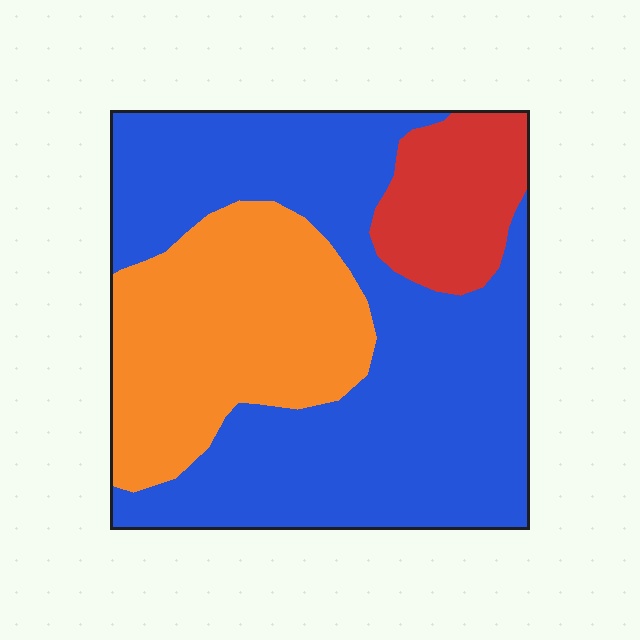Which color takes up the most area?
Blue, at roughly 60%.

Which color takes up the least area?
Red, at roughly 15%.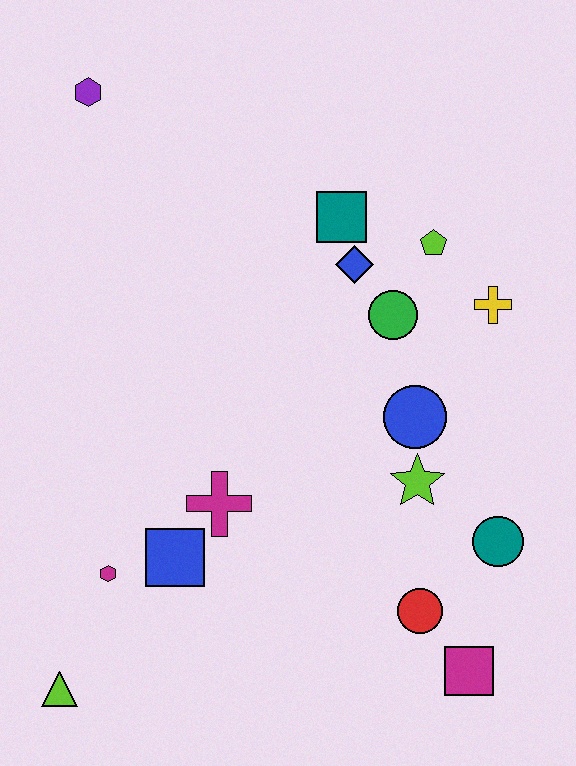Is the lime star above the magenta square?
Yes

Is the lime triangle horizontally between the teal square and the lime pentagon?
No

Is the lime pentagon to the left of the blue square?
No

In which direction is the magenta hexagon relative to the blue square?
The magenta hexagon is to the left of the blue square.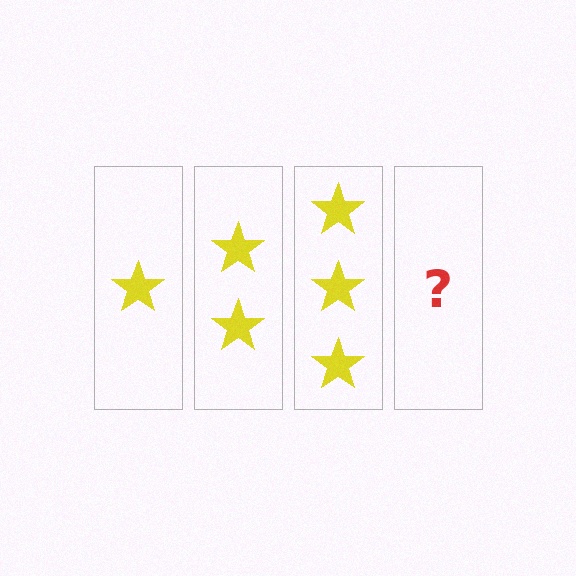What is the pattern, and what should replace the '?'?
The pattern is that each step adds one more star. The '?' should be 4 stars.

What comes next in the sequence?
The next element should be 4 stars.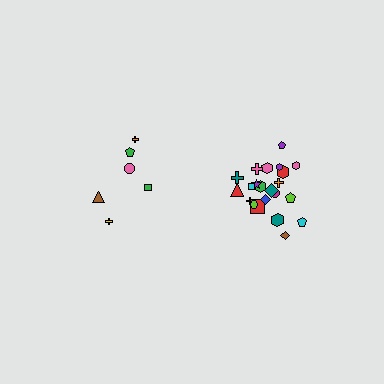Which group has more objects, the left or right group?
The right group.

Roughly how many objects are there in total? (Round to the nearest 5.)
Roughly 30 objects in total.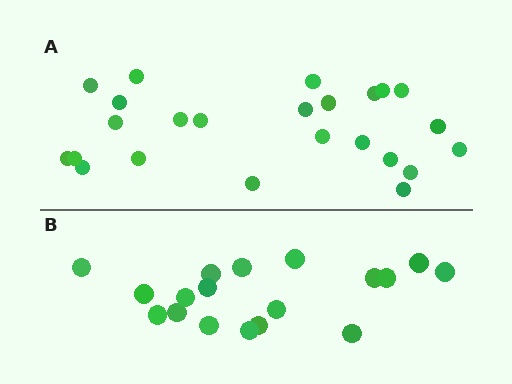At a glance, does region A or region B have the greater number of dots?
Region A (the top region) has more dots.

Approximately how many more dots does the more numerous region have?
Region A has about 6 more dots than region B.